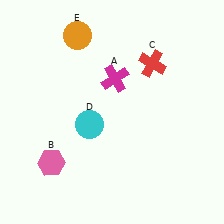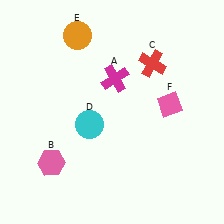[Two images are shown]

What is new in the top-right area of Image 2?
A pink diamond (F) was added in the top-right area of Image 2.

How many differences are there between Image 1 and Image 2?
There is 1 difference between the two images.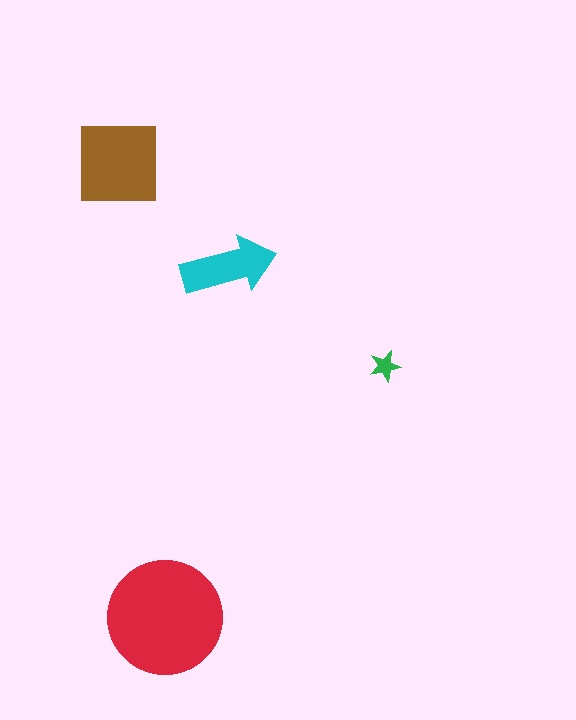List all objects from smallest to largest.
The green star, the cyan arrow, the brown square, the red circle.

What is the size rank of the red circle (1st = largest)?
1st.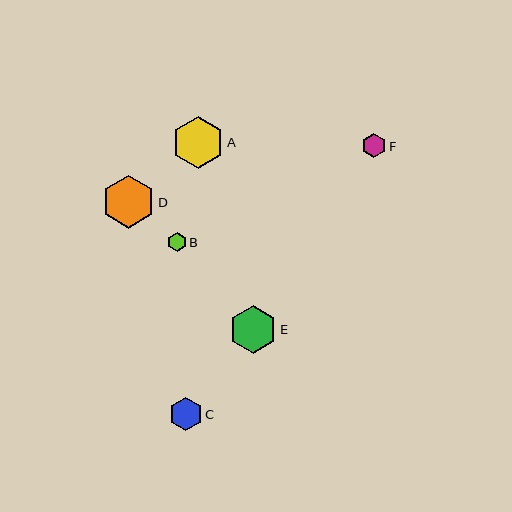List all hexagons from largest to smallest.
From largest to smallest: D, A, E, C, F, B.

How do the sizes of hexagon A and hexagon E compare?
Hexagon A and hexagon E are approximately the same size.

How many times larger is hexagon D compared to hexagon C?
Hexagon D is approximately 1.6 times the size of hexagon C.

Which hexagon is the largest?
Hexagon D is the largest with a size of approximately 53 pixels.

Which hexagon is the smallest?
Hexagon B is the smallest with a size of approximately 19 pixels.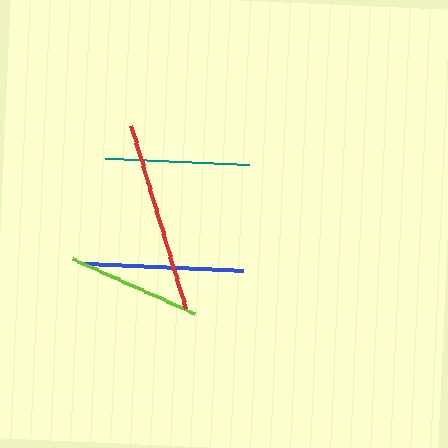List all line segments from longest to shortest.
From longest to shortest: red, blue, teal, lime.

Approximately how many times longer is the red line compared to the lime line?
The red line is approximately 1.4 times the length of the lime line.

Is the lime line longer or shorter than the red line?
The red line is longer than the lime line.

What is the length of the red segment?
The red segment is approximately 192 pixels long.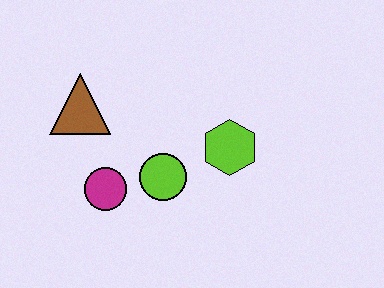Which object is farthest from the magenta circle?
The lime hexagon is farthest from the magenta circle.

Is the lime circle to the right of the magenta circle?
Yes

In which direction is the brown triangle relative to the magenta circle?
The brown triangle is above the magenta circle.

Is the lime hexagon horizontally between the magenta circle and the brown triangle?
No